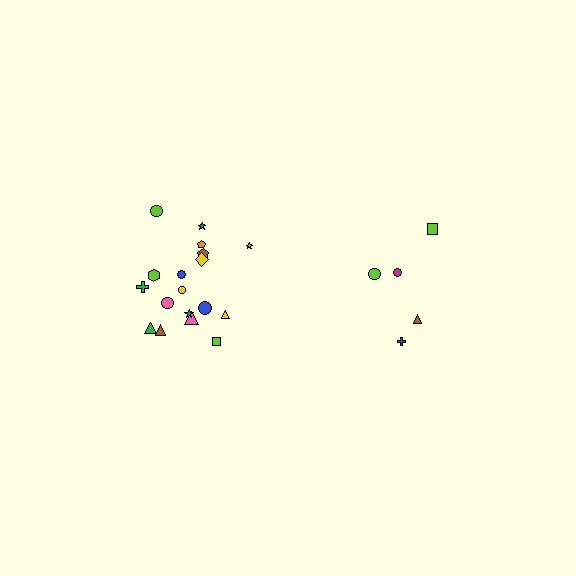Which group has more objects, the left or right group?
The left group.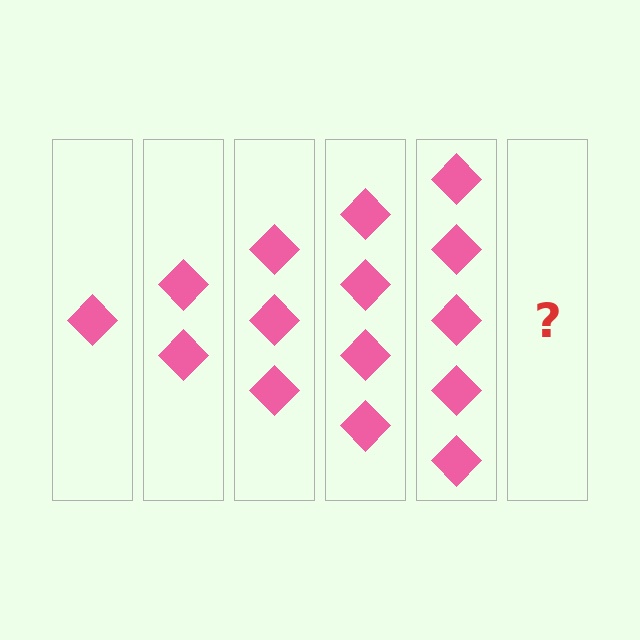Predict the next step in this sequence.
The next step is 6 diamonds.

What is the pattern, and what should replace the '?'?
The pattern is that each step adds one more diamond. The '?' should be 6 diamonds.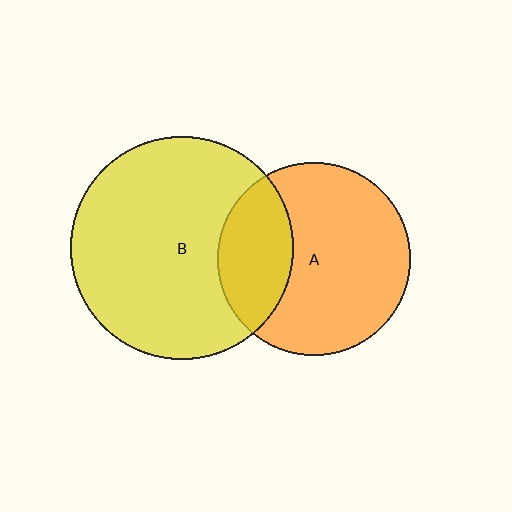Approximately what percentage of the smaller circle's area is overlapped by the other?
Approximately 30%.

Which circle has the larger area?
Circle B (yellow).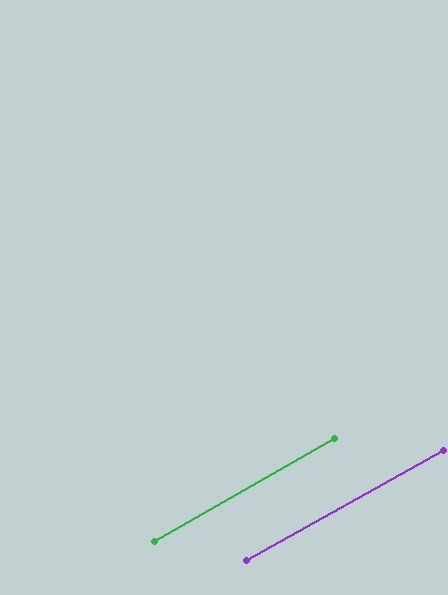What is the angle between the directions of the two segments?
Approximately 1 degree.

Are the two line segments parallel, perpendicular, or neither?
Parallel — their directions differ by only 0.7°.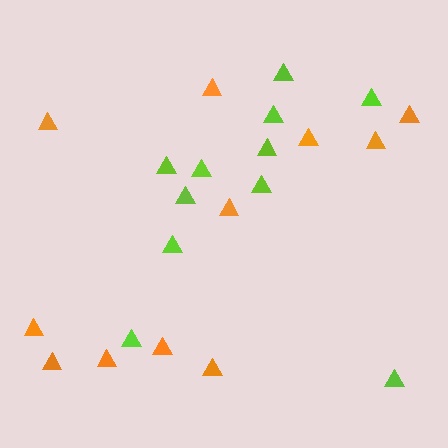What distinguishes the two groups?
There are 2 groups: one group of lime triangles (11) and one group of orange triangles (11).